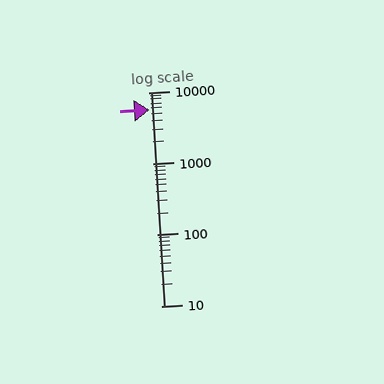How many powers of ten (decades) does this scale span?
The scale spans 3 decades, from 10 to 10000.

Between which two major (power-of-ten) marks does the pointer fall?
The pointer is between 1000 and 10000.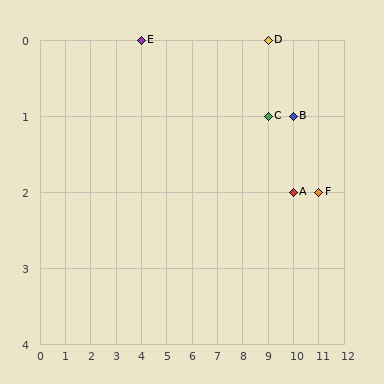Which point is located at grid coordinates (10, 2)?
Point A is at (10, 2).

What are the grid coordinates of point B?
Point B is at grid coordinates (10, 1).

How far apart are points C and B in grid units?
Points C and B are 1 column apart.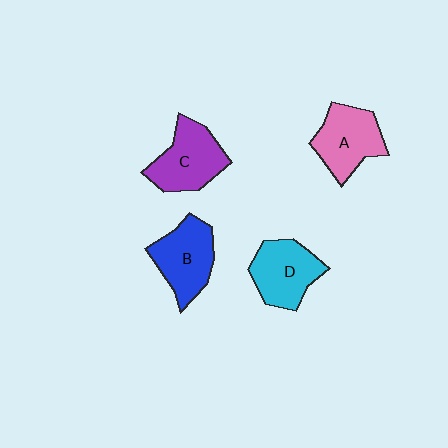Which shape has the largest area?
Shape C (purple).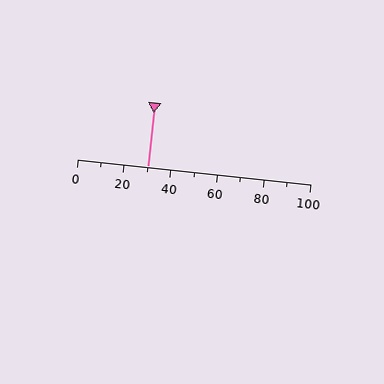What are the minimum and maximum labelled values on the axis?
The axis runs from 0 to 100.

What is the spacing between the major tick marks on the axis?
The major ticks are spaced 20 apart.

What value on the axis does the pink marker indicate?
The marker indicates approximately 30.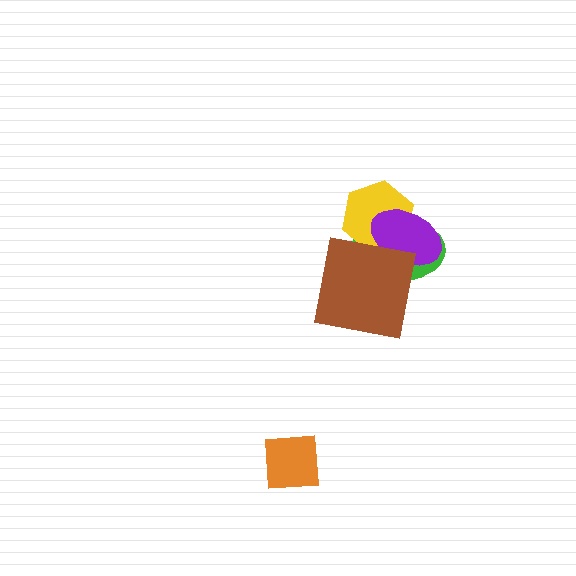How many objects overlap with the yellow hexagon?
3 objects overlap with the yellow hexagon.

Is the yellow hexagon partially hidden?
Yes, it is partially covered by another shape.